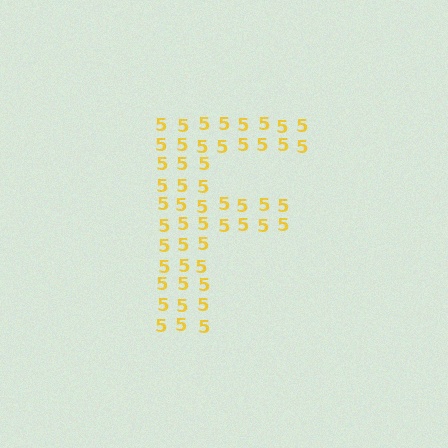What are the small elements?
The small elements are digit 5's.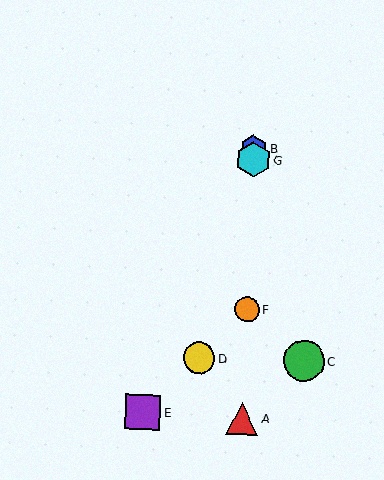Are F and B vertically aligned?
Yes, both are at x≈247.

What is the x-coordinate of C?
Object C is at x≈304.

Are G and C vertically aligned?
No, G is at x≈253 and C is at x≈304.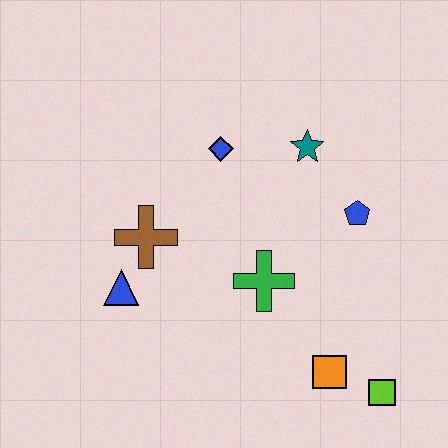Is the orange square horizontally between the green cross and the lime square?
Yes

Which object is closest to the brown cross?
The blue triangle is closest to the brown cross.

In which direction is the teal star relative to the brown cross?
The teal star is to the right of the brown cross.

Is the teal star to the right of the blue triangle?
Yes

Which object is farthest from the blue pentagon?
The blue triangle is farthest from the blue pentagon.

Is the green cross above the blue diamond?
No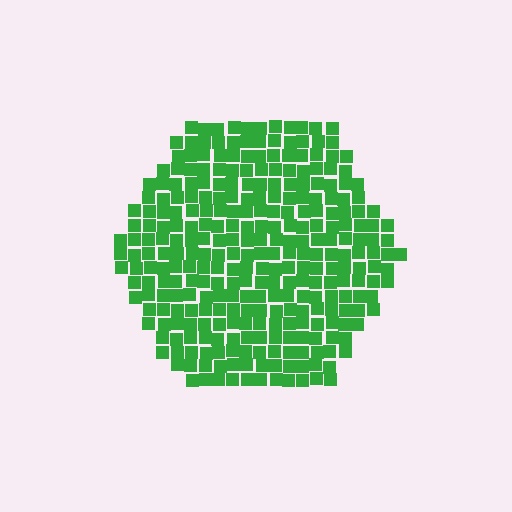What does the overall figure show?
The overall figure shows a hexagon.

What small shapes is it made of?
It is made of small squares.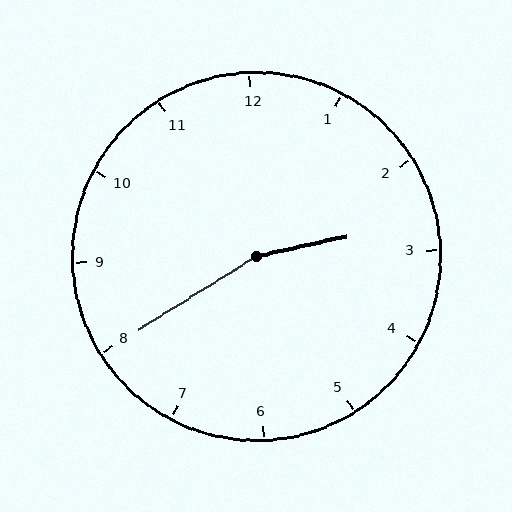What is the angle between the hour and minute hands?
Approximately 160 degrees.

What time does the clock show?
2:40.